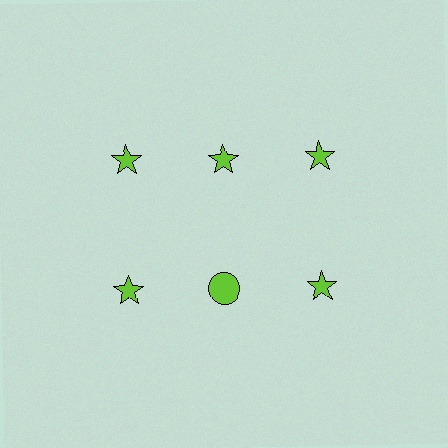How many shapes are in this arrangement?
There are 6 shapes arranged in a grid pattern.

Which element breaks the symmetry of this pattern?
The lime circle in the second row, second from left column breaks the symmetry. All other shapes are lime stars.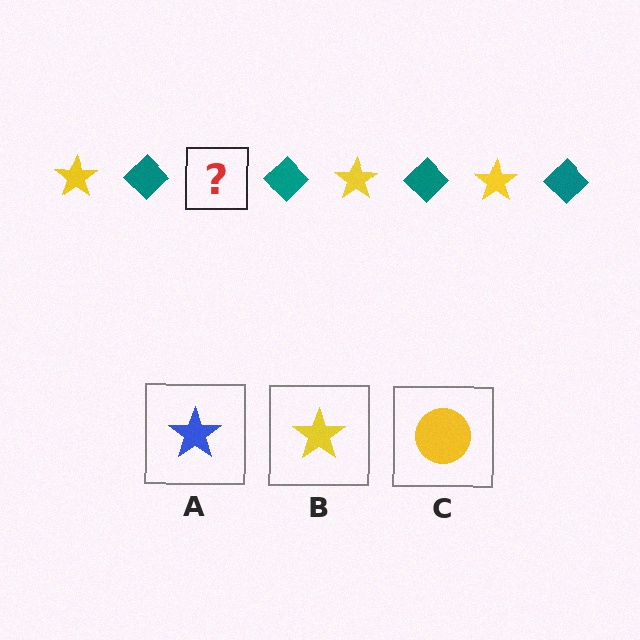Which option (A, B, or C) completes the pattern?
B.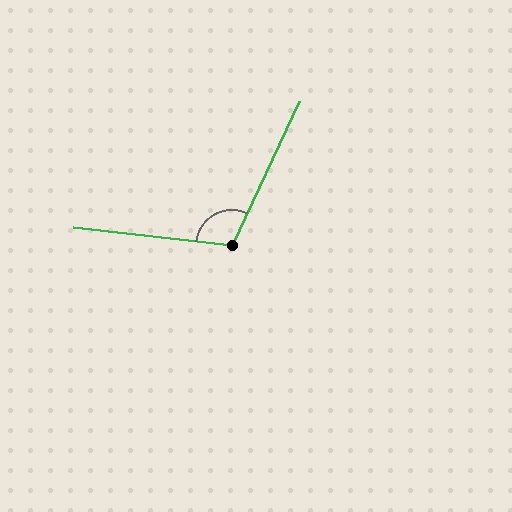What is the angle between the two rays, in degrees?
Approximately 108 degrees.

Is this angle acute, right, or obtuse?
It is obtuse.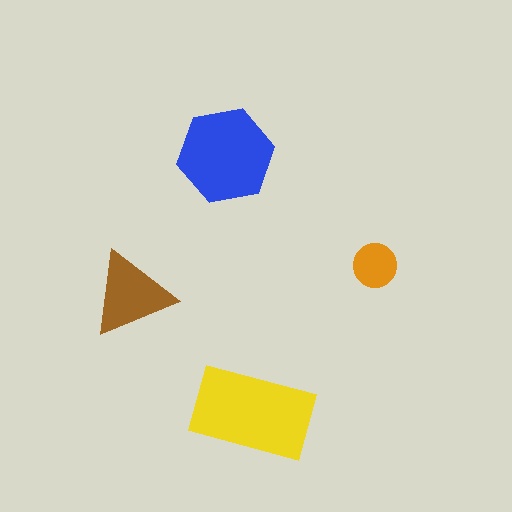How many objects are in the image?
There are 4 objects in the image.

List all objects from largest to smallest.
The yellow rectangle, the blue hexagon, the brown triangle, the orange circle.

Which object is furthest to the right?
The orange circle is rightmost.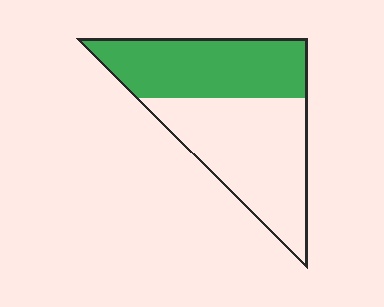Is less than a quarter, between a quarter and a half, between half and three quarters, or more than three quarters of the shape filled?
Between a quarter and a half.